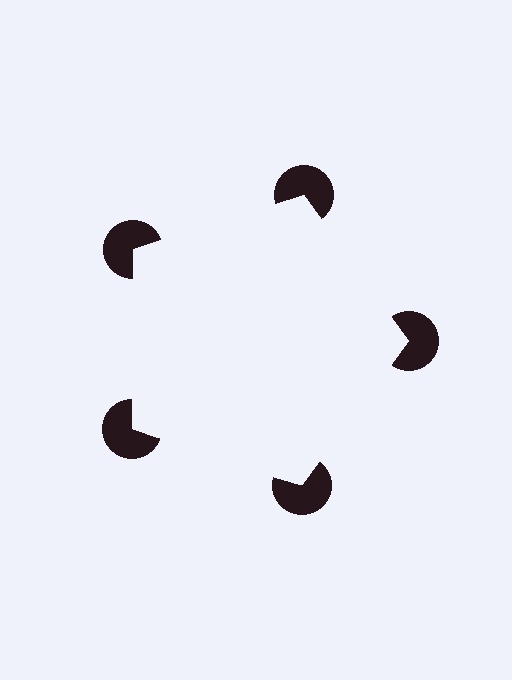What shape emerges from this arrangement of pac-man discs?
An illusory pentagon — its edges are inferred from the aligned wedge cuts in the pac-man discs, not physically drawn.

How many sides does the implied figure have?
5 sides.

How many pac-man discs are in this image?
There are 5 — one at each vertex of the illusory pentagon.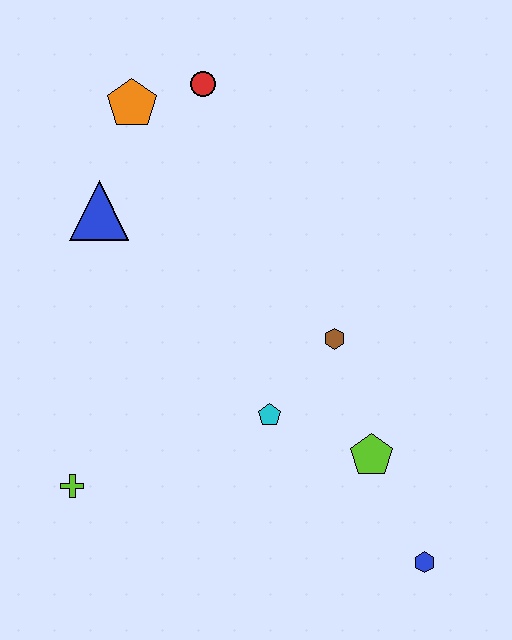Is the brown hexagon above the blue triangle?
No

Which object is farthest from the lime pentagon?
The orange pentagon is farthest from the lime pentagon.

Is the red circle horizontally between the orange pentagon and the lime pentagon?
Yes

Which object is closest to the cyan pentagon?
The brown hexagon is closest to the cyan pentagon.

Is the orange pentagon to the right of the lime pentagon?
No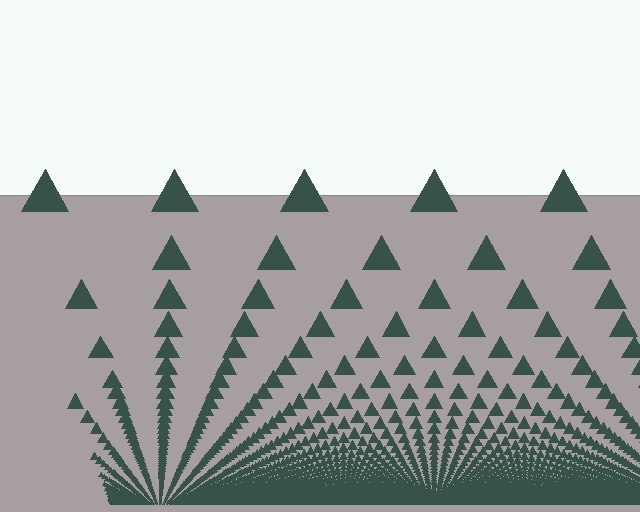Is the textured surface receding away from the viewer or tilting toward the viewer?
The surface appears to tilt toward the viewer. Texture elements get larger and sparser toward the top.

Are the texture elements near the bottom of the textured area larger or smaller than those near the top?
Smaller. The gradient is inverted — elements near the bottom are smaller and denser.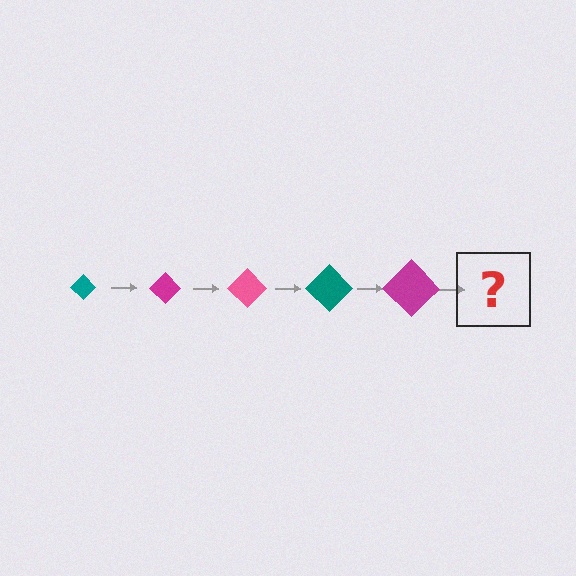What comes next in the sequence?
The next element should be a pink diamond, larger than the previous one.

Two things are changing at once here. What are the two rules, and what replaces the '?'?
The two rules are that the diamond grows larger each step and the color cycles through teal, magenta, and pink. The '?' should be a pink diamond, larger than the previous one.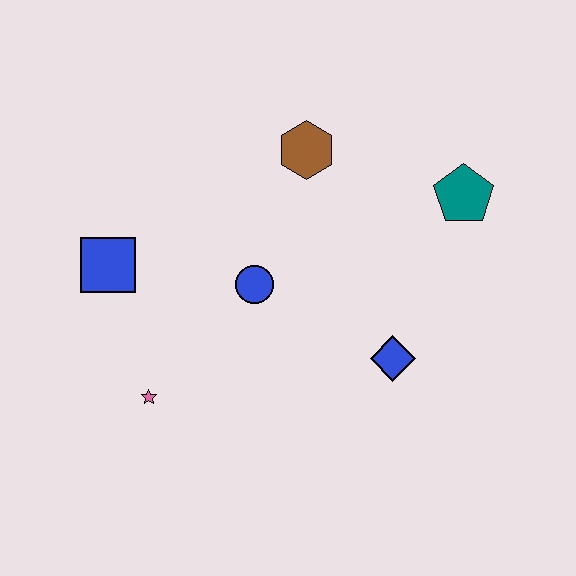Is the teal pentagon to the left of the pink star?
No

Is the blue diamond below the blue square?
Yes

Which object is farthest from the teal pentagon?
The pink star is farthest from the teal pentagon.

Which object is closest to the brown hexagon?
The blue circle is closest to the brown hexagon.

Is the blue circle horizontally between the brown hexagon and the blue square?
Yes